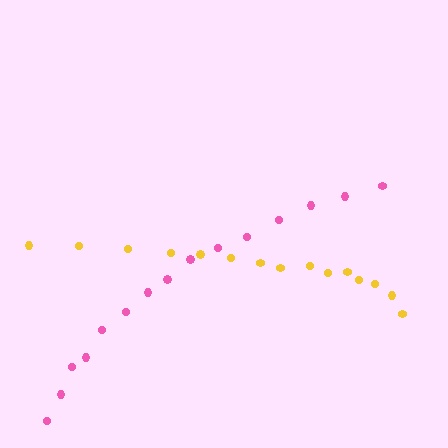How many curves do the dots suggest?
There are 2 distinct paths.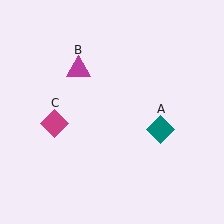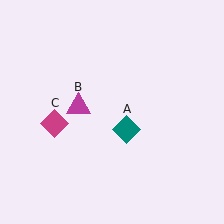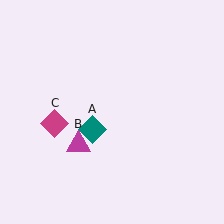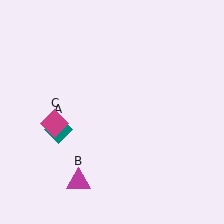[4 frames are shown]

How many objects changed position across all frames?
2 objects changed position: teal diamond (object A), magenta triangle (object B).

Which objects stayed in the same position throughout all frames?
Magenta diamond (object C) remained stationary.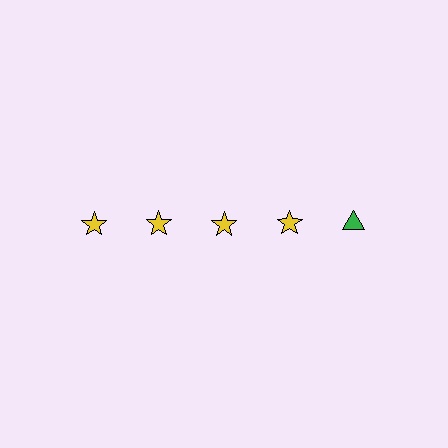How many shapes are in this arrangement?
There are 5 shapes arranged in a grid pattern.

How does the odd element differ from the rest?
It differs in both color (green instead of yellow) and shape (triangle instead of star).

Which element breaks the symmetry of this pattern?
The green triangle in the top row, rightmost column breaks the symmetry. All other shapes are yellow stars.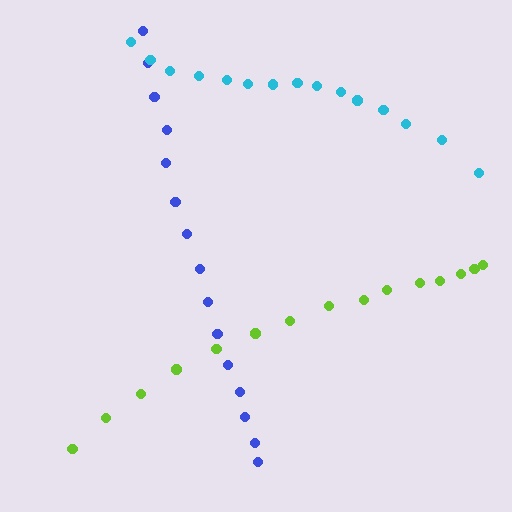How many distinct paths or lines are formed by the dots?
There are 3 distinct paths.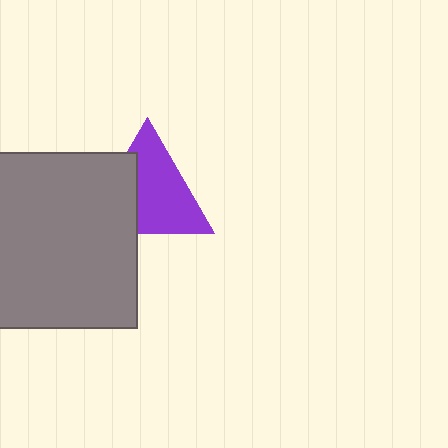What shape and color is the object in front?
The object in front is a gray square.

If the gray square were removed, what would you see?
You would see the complete purple triangle.